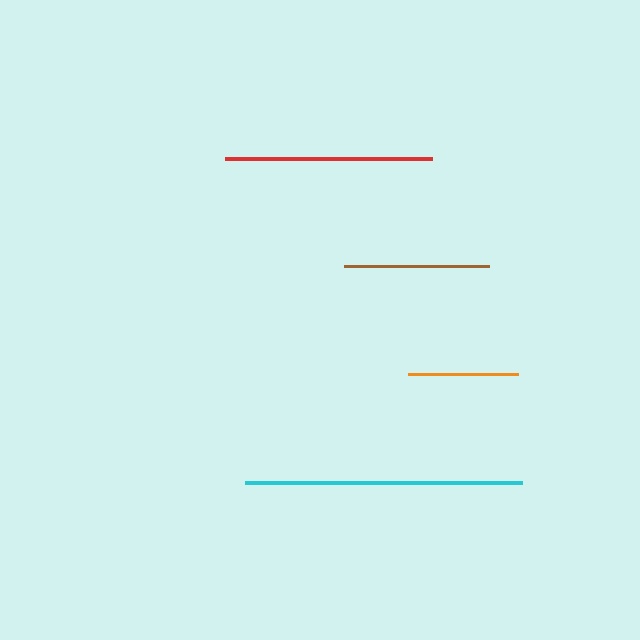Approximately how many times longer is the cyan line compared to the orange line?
The cyan line is approximately 2.5 times the length of the orange line.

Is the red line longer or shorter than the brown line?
The red line is longer than the brown line.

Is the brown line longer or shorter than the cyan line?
The cyan line is longer than the brown line.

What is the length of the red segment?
The red segment is approximately 207 pixels long.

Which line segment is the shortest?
The orange line is the shortest at approximately 110 pixels.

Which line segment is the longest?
The cyan line is the longest at approximately 277 pixels.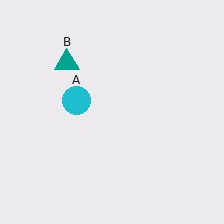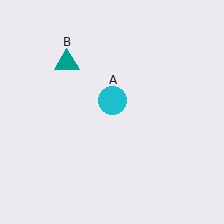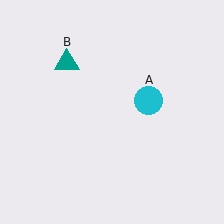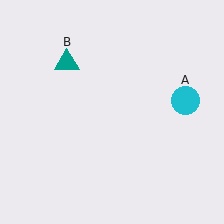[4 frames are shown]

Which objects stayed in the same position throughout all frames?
Teal triangle (object B) remained stationary.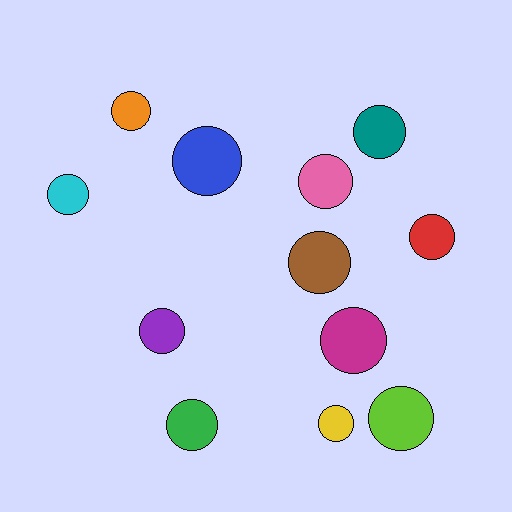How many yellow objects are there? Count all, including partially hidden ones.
There is 1 yellow object.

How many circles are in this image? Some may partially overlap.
There are 12 circles.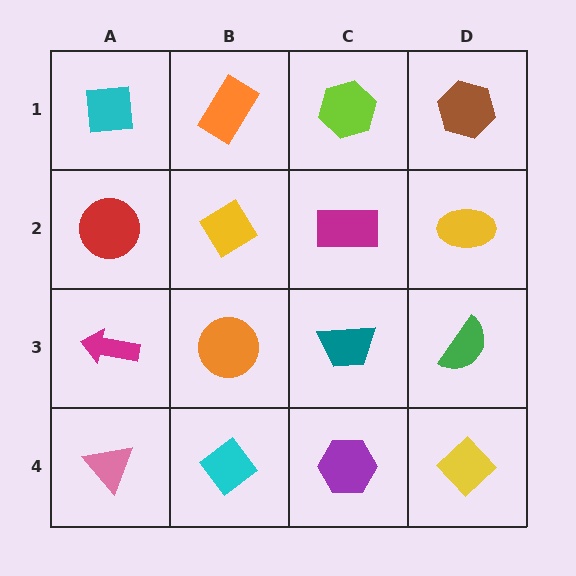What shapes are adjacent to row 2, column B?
An orange rectangle (row 1, column B), an orange circle (row 3, column B), a red circle (row 2, column A), a magenta rectangle (row 2, column C).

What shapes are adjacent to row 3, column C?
A magenta rectangle (row 2, column C), a purple hexagon (row 4, column C), an orange circle (row 3, column B), a green semicircle (row 3, column D).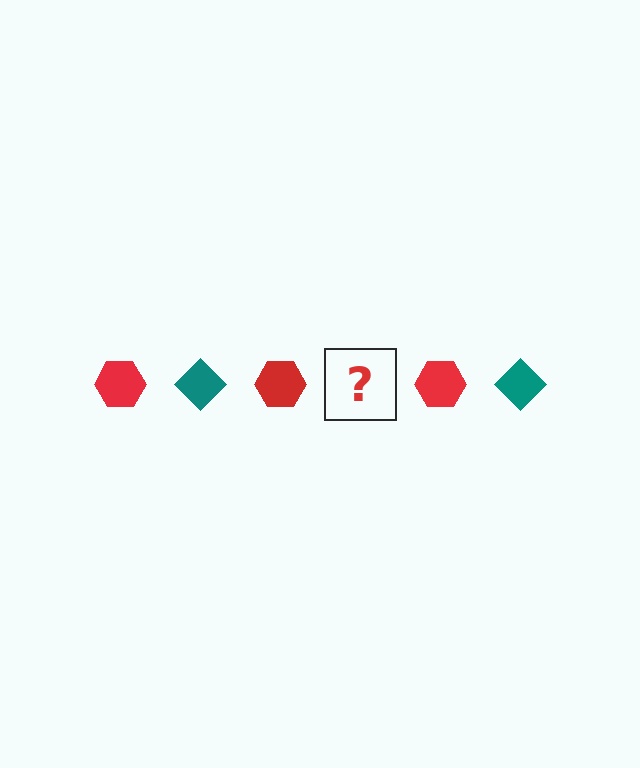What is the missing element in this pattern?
The missing element is a teal diamond.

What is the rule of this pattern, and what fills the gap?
The rule is that the pattern alternates between red hexagon and teal diamond. The gap should be filled with a teal diamond.